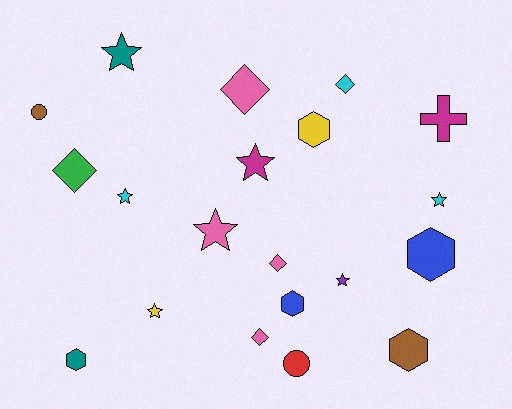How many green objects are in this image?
There is 1 green object.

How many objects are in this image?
There are 20 objects.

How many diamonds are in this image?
There are 5 diamonds.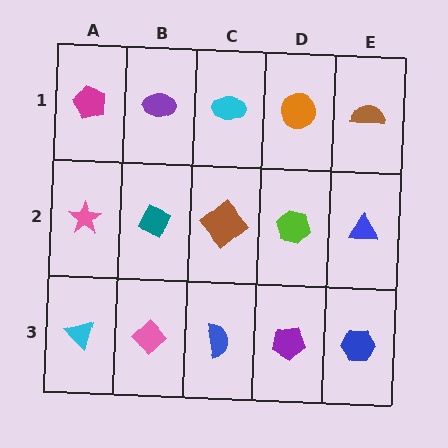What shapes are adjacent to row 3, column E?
A blue triangle (row 2, column E), a purple pentagon (row 3, column D).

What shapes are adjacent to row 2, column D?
An orange circle (row 1, column D), a purple pentagon (row 3, column D), a brown diamond (row 2, column C), a blue triangle (row 2, column E).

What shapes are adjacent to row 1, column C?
A brown diamond (row 2, column C), a purple ellipse (row 1, column B), an orange circle (row 1, column D).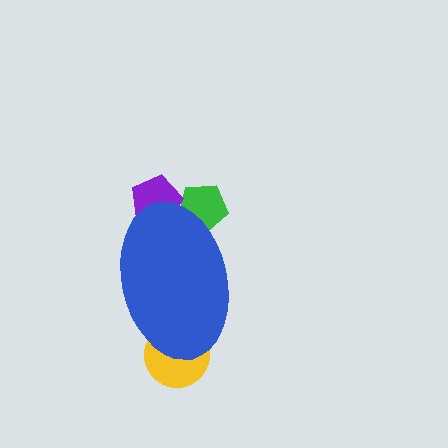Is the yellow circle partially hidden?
Yes, the yellow circle is partially hidden behind the blue ellipse.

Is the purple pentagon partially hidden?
Yes, the purple pentagon is partially hidden behind the blue ellipse.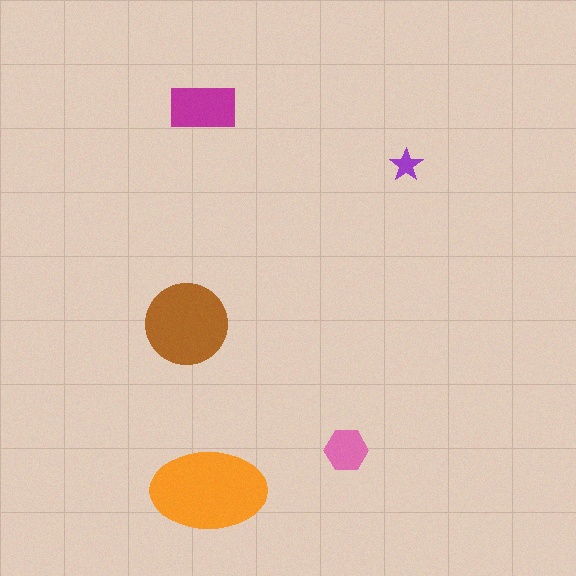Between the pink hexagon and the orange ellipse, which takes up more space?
The orange ellipse.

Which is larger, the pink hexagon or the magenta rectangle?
The magenta rectangle.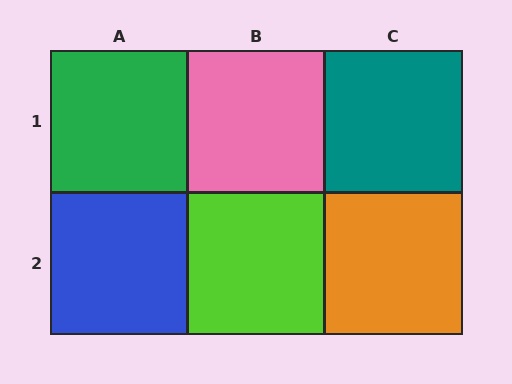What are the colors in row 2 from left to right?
Blue, lime, orange.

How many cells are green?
1 cell is green.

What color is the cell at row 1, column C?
Teal.